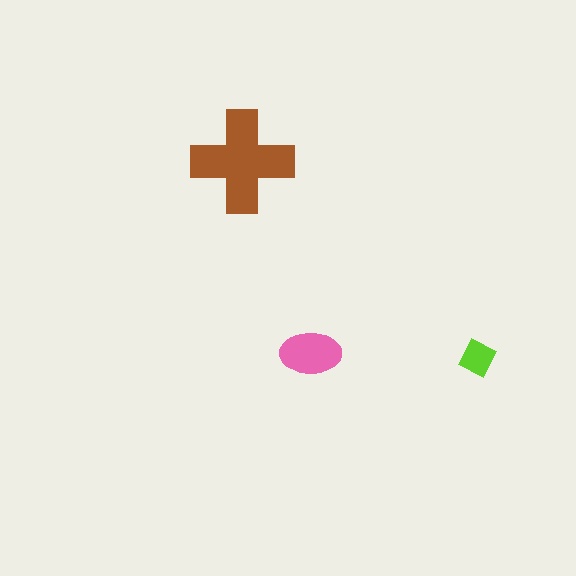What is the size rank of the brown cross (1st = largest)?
1st.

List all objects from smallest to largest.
The lime diamond, the pink ellipse, the brown cross.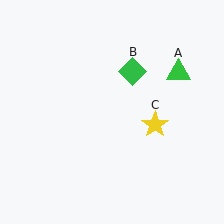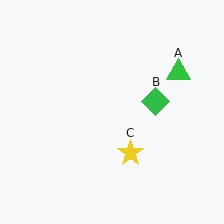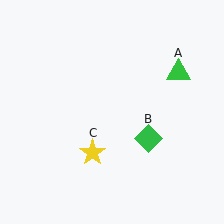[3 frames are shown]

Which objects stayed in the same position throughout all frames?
Green triangle (object A) remained stationary.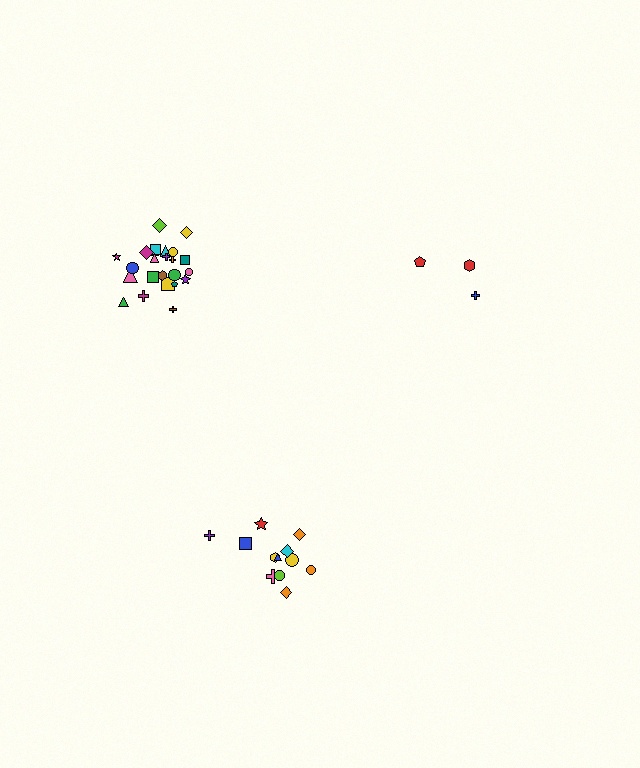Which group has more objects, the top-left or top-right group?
The top-left group.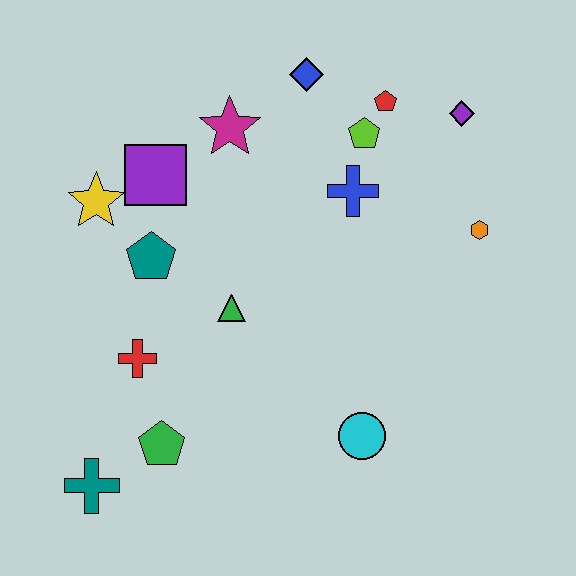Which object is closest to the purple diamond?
The red pentagon is closest to the purple diamond.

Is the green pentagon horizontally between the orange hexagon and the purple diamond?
No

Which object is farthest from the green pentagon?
The purple diamond is farthest from the green pentagon.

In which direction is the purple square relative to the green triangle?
The purple square is above the green triangle.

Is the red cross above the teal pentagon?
No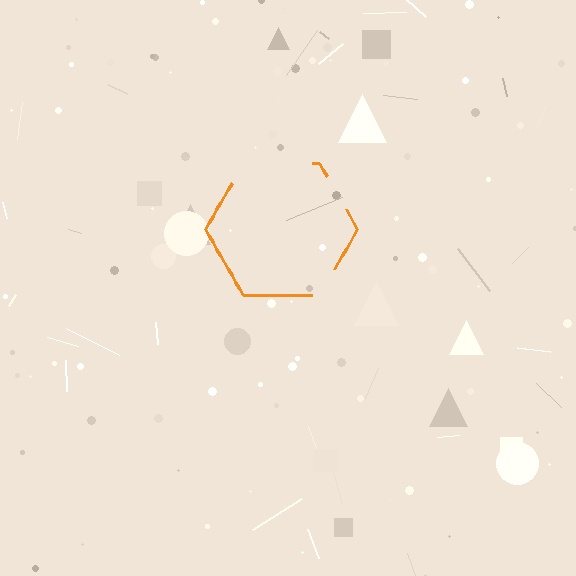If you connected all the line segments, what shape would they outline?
They would outline a hexagon.